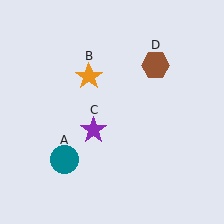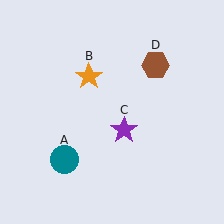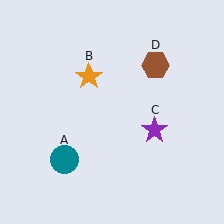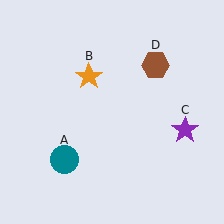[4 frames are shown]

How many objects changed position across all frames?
1 object changed position: purple star (object C).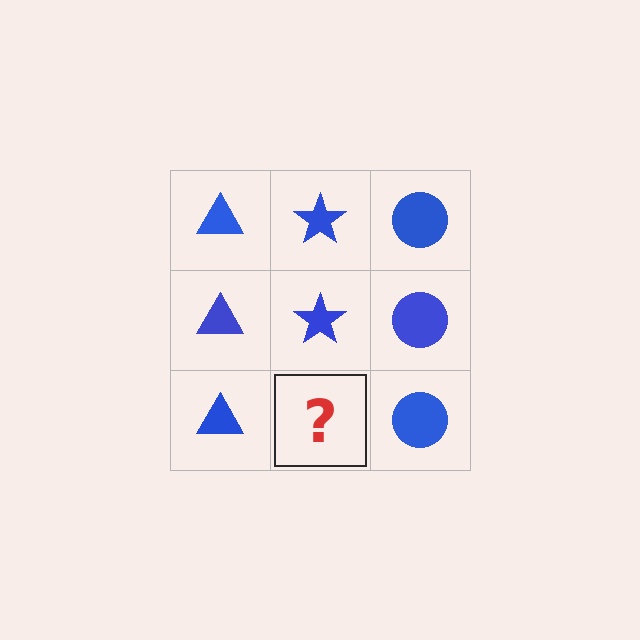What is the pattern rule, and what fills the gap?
The rule is that each column has a consistent shape. The gap should be filled with a blue star.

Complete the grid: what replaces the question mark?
The question mark should be replaced with a blue star.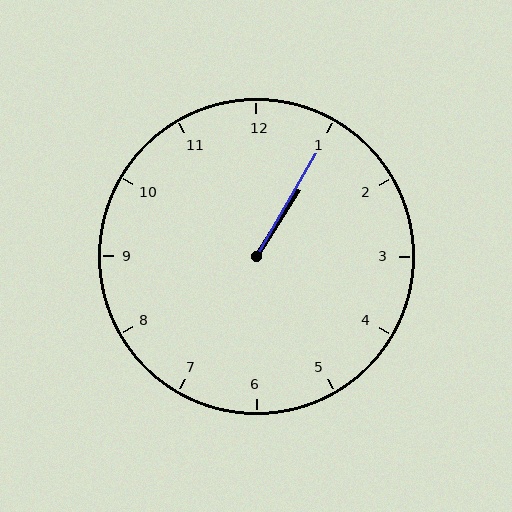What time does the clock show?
1:05.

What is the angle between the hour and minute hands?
Approximately 2 degrees.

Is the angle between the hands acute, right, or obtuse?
It is acute.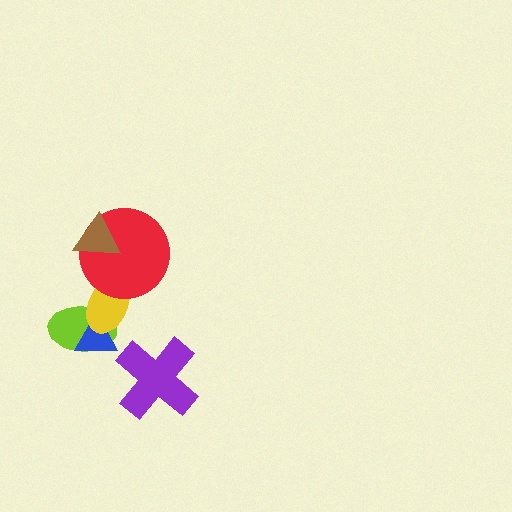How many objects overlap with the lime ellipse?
2 objects overlap with the lime ellipse.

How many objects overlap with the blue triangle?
2 objects overlap with the blue triangle.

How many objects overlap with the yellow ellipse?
3 objects overlap with the yellow ellipse.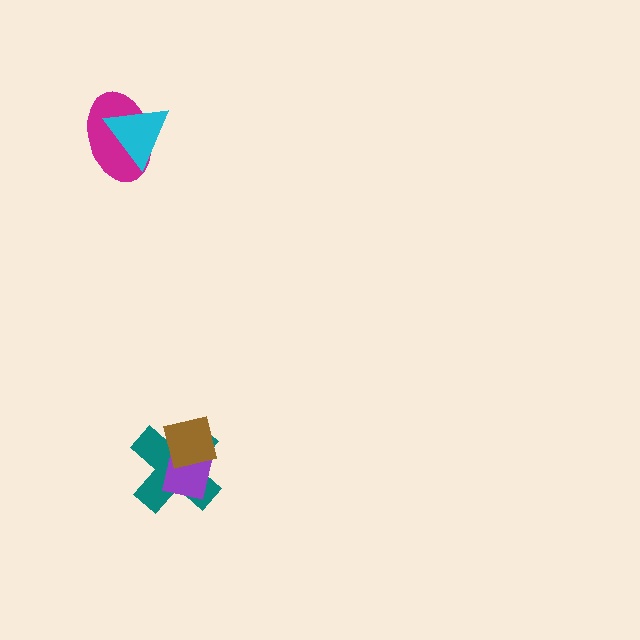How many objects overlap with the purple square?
2 objects overlap with the purple square.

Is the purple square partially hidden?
Yes, it is partially covered by another shape.